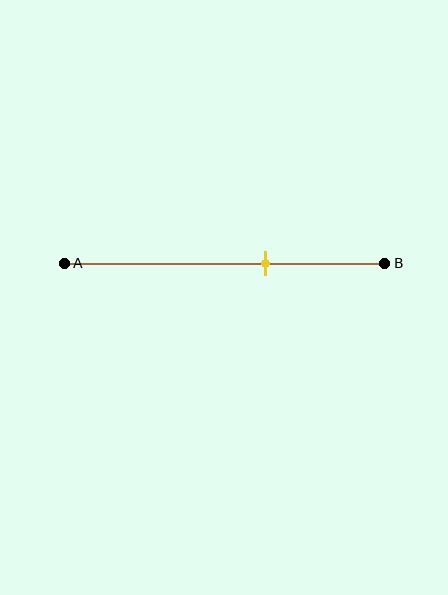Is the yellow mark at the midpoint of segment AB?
No, the mark is at about 65% from A, not at the 50% midpoint.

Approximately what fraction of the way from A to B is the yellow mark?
The yellow mark is approximately 65% of the way from A to B.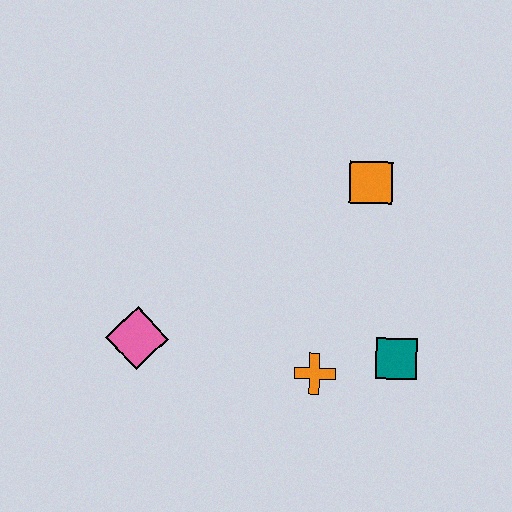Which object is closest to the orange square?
The teal square is closest to the orange square.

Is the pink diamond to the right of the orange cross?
No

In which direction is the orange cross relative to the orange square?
The orange cross is below the orange square.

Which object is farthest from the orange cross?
The orange square is farthest from the orange cross.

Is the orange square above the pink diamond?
Yes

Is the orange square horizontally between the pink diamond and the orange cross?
No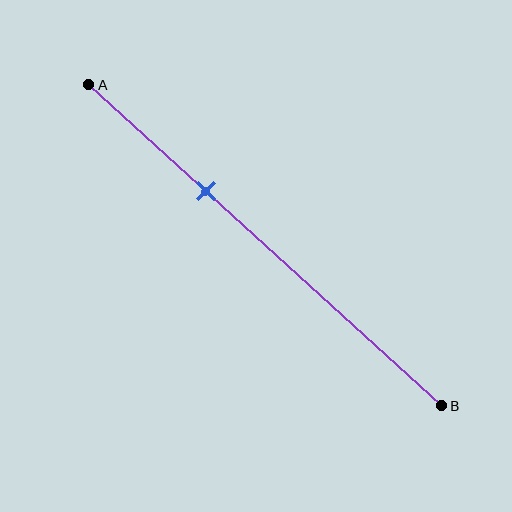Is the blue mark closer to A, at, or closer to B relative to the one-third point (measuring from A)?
The blue mark is approximately at the one-third point of segment AB.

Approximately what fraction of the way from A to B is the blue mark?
The blue mark is approximately 35% of the way from A to B.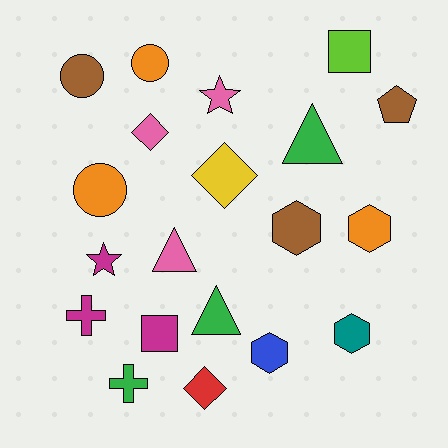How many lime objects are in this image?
There is 1 lime object.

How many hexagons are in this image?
There are 4 hexagons.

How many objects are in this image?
There are 20 objects.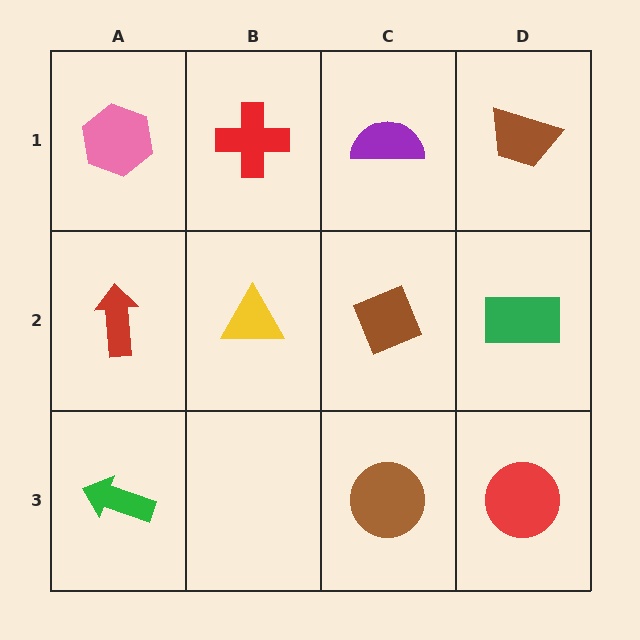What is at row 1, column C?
A purple semicircle.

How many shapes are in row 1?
4 shapes.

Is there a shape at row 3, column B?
No, that cell is empty.